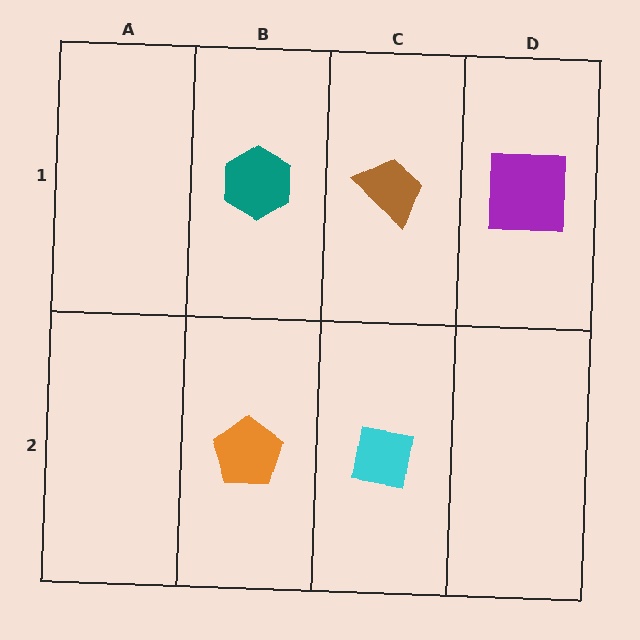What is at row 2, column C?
A cyan square.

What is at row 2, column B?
An orange pentagon.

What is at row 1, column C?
A brown trapezoid.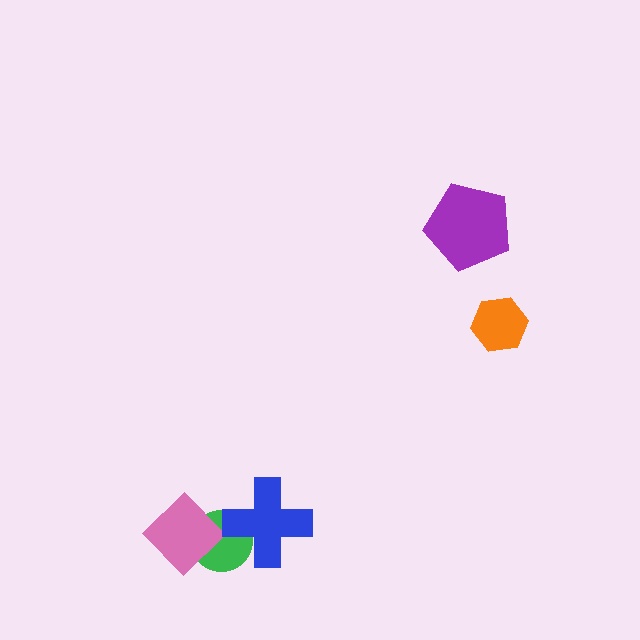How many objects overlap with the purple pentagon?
0 objects overlap with the purple pentagon.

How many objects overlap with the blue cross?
1 object overlaps with the blue cross.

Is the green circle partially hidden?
Yes, it is partially covered by another shape.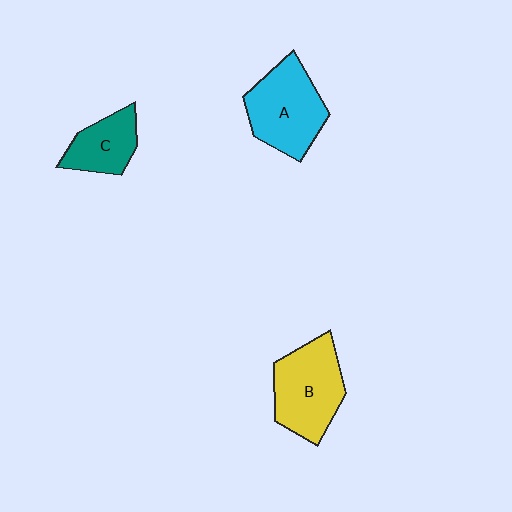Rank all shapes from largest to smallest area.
From largest to smallest: B (yellow), A (cyan), C (teal).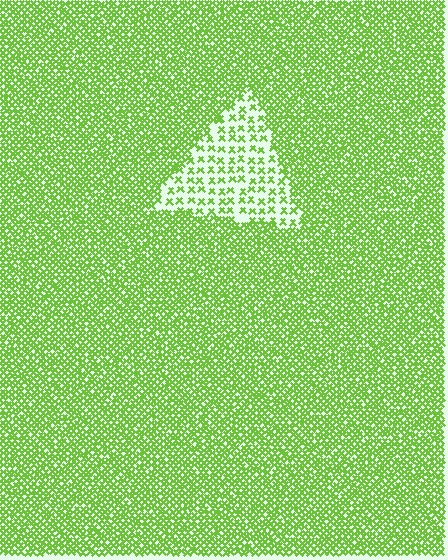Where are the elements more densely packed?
The elements are more densely packed outside the triangle boundary.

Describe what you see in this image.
The image contains small lime elements arranged at two different densities. A triangle-shaped region is visible where the elements are less densely packed than the surrounding area.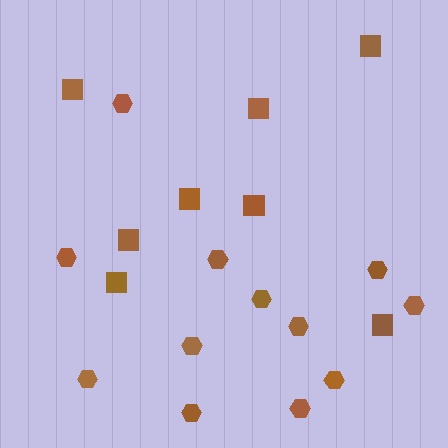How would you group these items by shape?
There are 2 groups: one group of hexagons (12) and one group of squares (8).